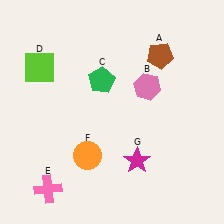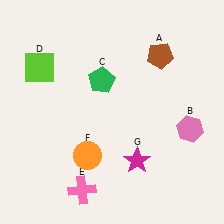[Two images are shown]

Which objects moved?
The objects that moved are: the pink hexagon (B), the pink cross (E).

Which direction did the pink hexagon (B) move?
The pink hexagon (B) moved right.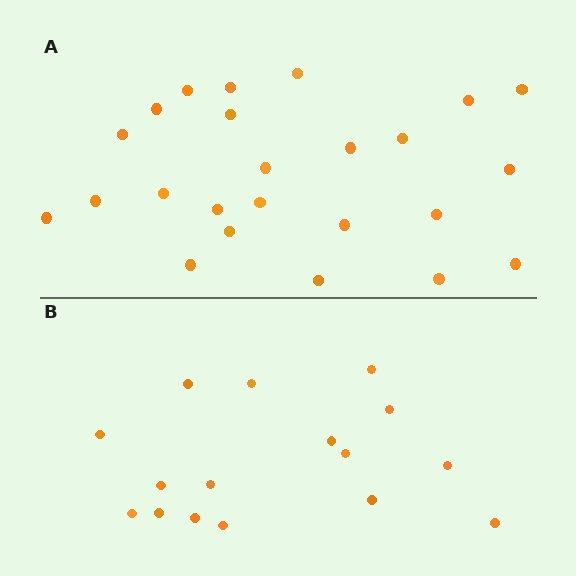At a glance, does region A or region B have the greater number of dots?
Region A (the top region) has more dots.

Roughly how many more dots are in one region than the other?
Region A has roughly 8 or so more dots than region B.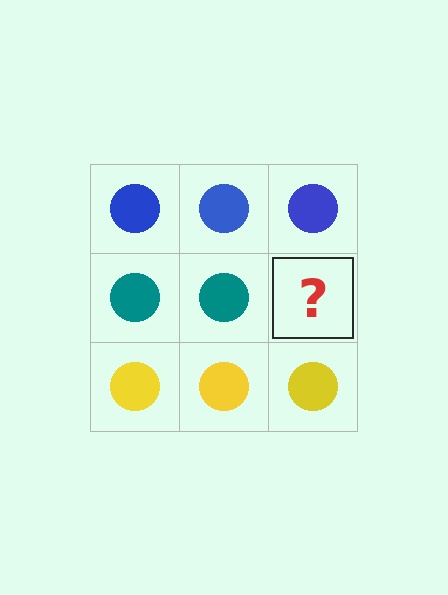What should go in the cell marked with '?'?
The missing cell should contain a teal circle.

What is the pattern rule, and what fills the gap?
The rule is that each row has a consistent color. The gap should be filled with a teal circle.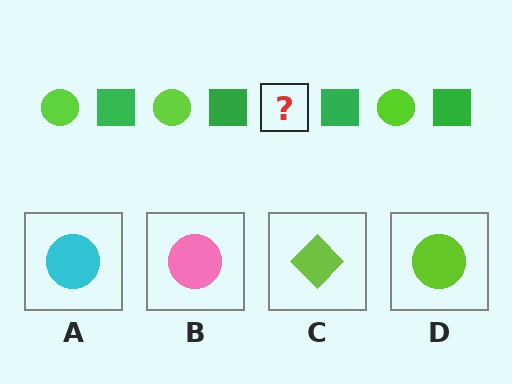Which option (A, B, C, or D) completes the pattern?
D.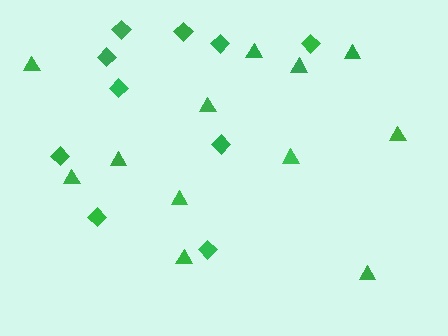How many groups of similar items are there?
There are 2 groups: one group of triangles (12) and one group of diamonds (10).